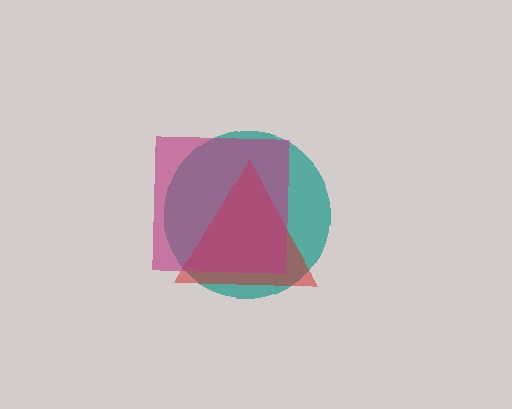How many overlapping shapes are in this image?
There are 3 overlapping shapes in the image.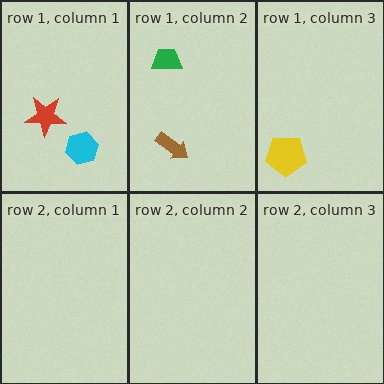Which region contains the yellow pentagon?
The row 1, column 3 region.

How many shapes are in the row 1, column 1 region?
2.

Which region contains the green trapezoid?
The row 1, column 2 region.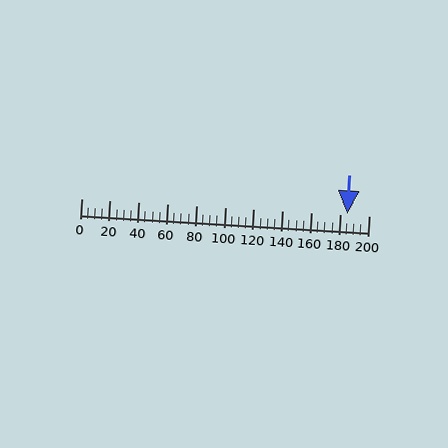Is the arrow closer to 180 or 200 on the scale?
The arrow is closer to 180.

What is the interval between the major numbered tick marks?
The major tick marks are spaced 20 units apart.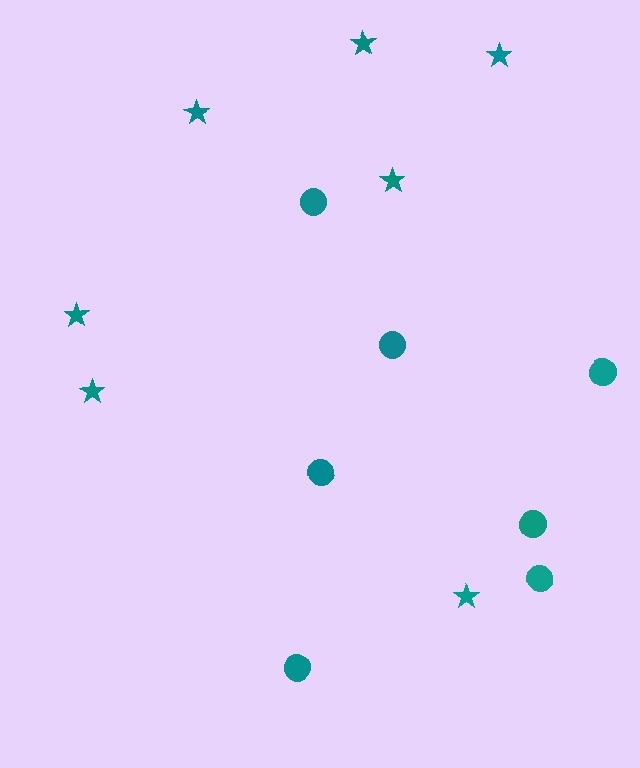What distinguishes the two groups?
There are 2 groups: one group of circles (7) and one group of stars (7).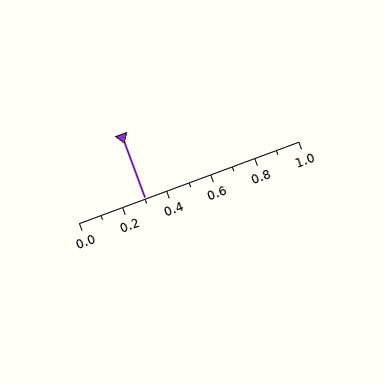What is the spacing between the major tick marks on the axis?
The major ticks are spaced 0.2 apart.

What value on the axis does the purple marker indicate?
The marker indicates approximately 0.3.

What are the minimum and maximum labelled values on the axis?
The axis runs from 0.0 to 1.0.